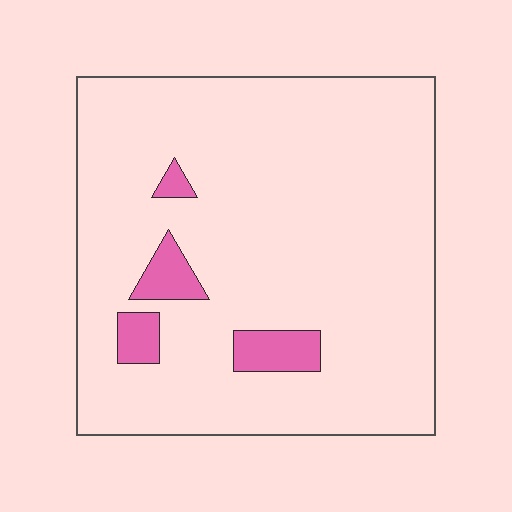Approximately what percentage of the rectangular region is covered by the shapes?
Approximately 10%.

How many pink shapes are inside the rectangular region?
4.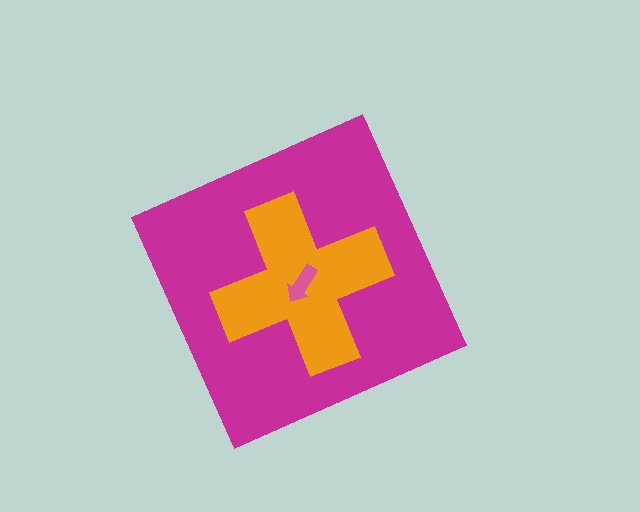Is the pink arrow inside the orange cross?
Yes.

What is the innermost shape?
The pink arrow.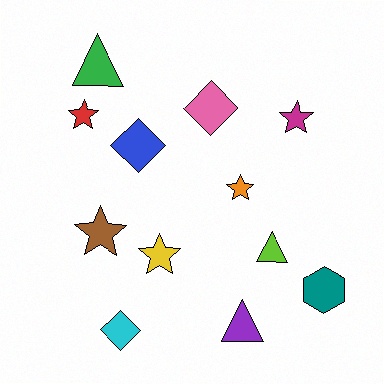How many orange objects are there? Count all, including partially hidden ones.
There is 1 orange object.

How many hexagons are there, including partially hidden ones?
There is 1 hexagon.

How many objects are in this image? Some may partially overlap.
There are 12 objects.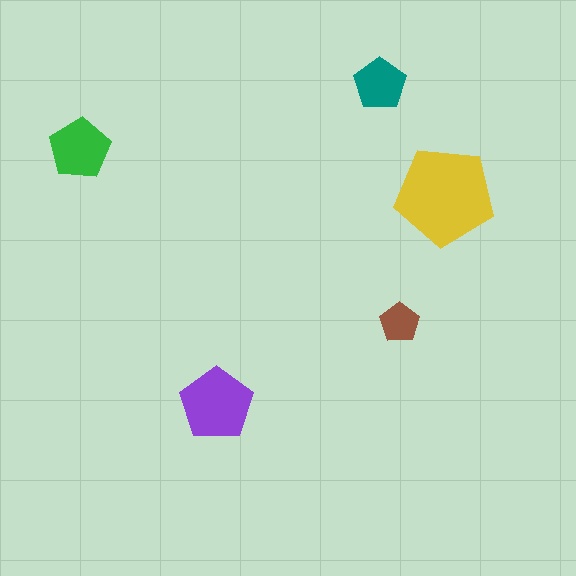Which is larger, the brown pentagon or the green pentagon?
The green one.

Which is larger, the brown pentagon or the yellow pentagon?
The yellow one.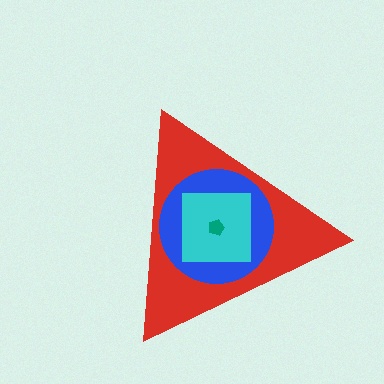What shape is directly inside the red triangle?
The blue circle.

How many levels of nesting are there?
4.